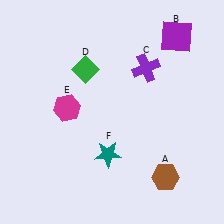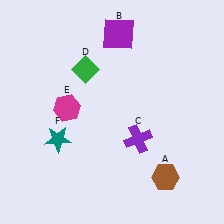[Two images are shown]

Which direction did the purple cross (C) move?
The purple cross (C) moved down.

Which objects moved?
The objects that moved are: the purple square (B), the purple cross (C), the teal star (F).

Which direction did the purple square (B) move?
The purple square (B) moved left.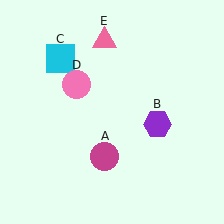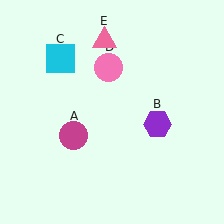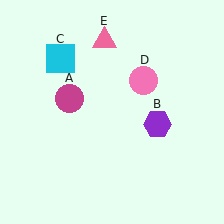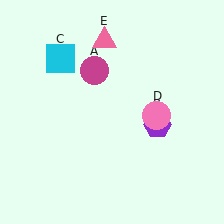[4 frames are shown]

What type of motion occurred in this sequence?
The magenta circle (object A), pink circle (object D) rotated clockwise around the center of the scene.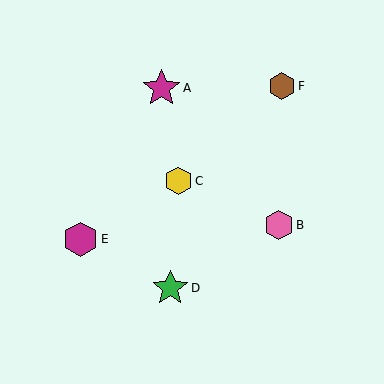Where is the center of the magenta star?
The center of the magenta star is at (161, 88).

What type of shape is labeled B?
Shape B is a pink hexagon.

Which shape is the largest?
The magenta star (labeled A) is the largest.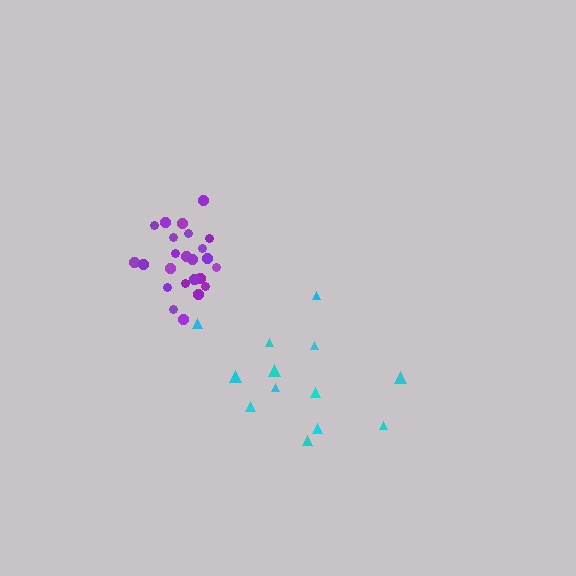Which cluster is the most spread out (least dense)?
Cyan.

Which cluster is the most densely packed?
Purple.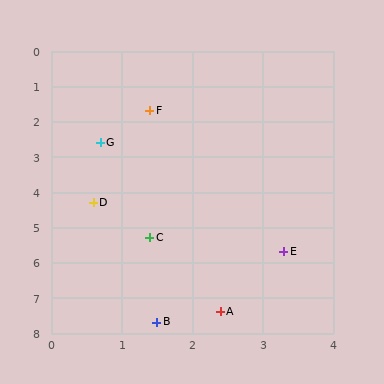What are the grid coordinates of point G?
Point G is at approximately (0.7, 2.6).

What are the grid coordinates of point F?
Point F is at approximately (1.4, 1.7).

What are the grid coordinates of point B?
Point B is at approximately (1.5, 7.7).